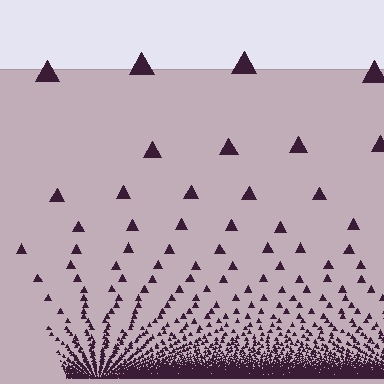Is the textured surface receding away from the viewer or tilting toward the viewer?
The surface appears to tilt toward the viewer. Texture elements get larger and sparser toward the top.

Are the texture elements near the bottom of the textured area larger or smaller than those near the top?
Smaller. The gradient is inverted — elements near the bottom are smaller and denser.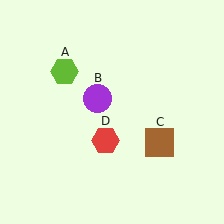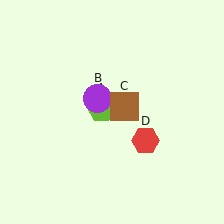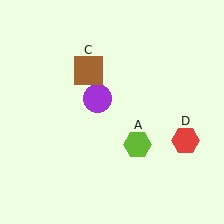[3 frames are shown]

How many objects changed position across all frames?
3 objects changed position: lime hexagon (object A), brown square (object C), red hexagon (object D).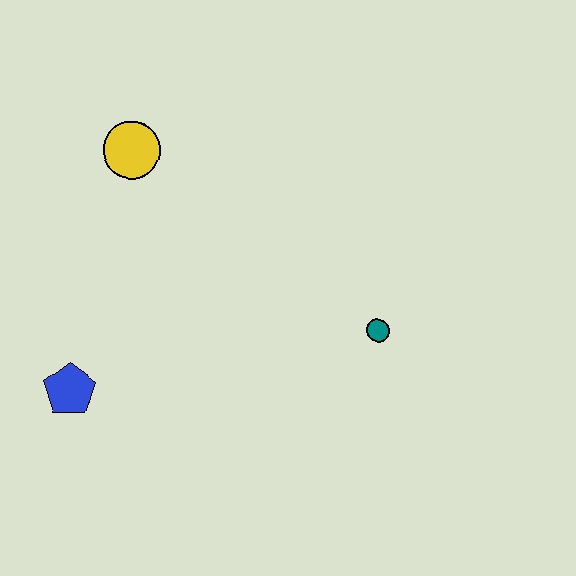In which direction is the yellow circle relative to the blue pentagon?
The yellow circle is above the blue pentagon.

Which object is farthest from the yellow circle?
The teal circle is farthest from the yellow circle.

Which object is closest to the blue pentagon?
The yellow circle is closest to the blue pentagon.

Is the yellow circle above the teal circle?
Yes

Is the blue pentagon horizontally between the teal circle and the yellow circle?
No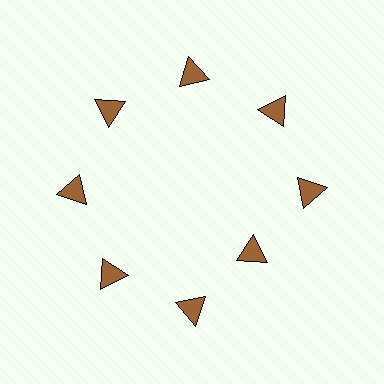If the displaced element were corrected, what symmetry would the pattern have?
It would have 8-fold rotational symmetry — the pattern would map onto itself every 45 degrees.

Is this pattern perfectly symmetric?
No. The 8 brown triangles are arranged in a ring, but one element near the 4 o'clock position is pulled inward toward the center, breaking the 8-fold rotational symmetry.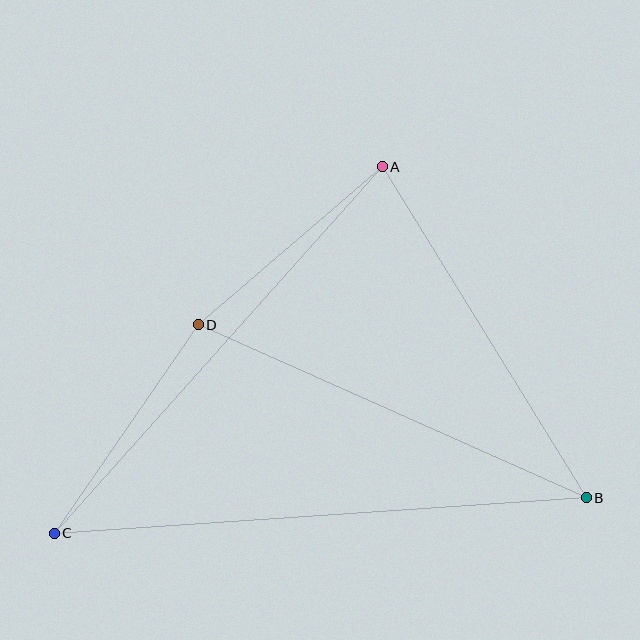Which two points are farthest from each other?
Points B and C are farthest from each other.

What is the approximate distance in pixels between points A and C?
The distance between A and C is approximately 492 pixels.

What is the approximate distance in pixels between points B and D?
The distance between B and D is approximately 424 pixels.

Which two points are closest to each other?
Points A and D are closest to each other.